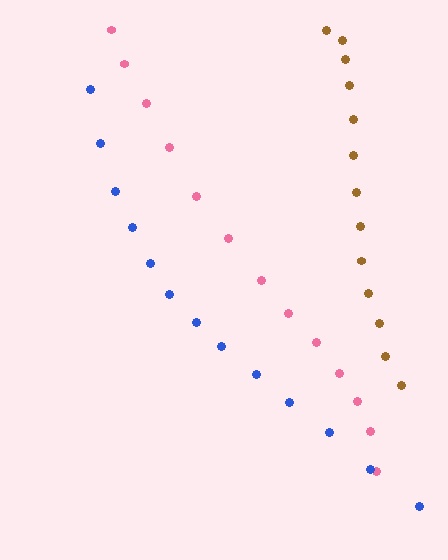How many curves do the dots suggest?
There are 3 distinct paths.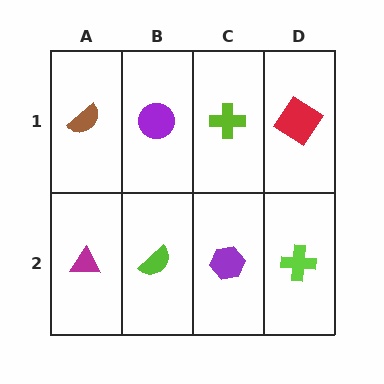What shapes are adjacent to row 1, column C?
A purple hexagon (row 2, column C), a purple circle (row 1, column B), a red diamond (row 1, column D).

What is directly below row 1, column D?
A lime cross.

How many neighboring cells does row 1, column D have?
2.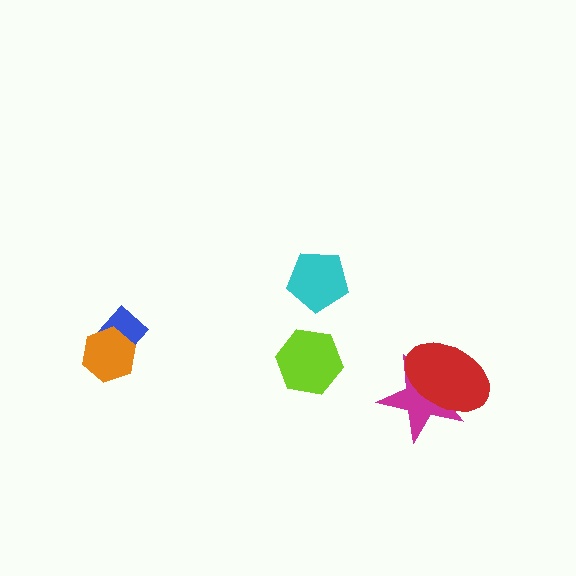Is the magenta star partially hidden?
Yes, it is partially covered by another shape.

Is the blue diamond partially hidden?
Yes, it is partially covered by another shape.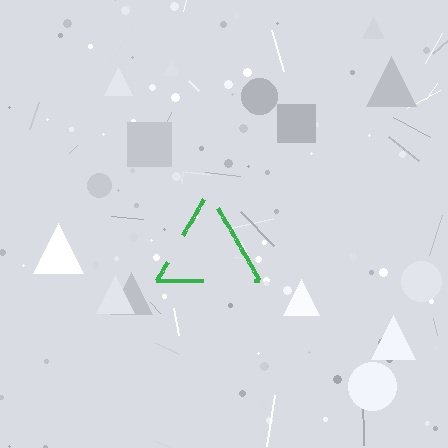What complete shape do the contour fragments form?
The contour fragments form a triangle.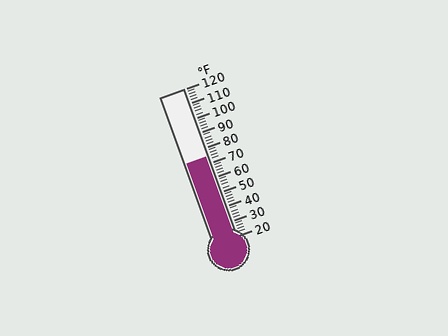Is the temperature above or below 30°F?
The temperature is above 30°F.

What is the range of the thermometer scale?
The thermometer scale ranges from 20°F to 120°F.